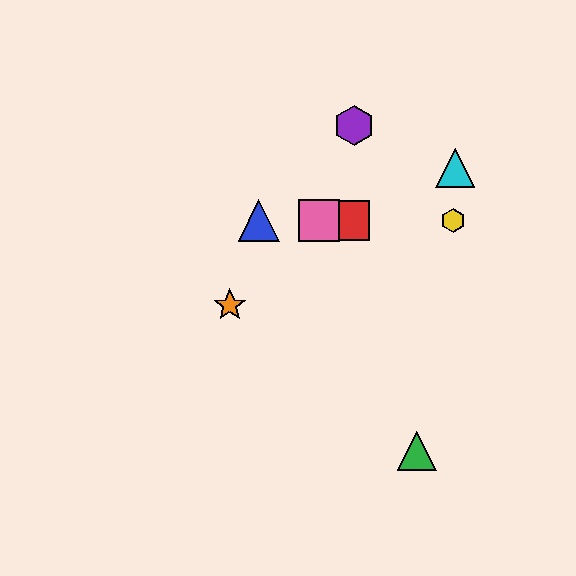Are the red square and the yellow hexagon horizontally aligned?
Yes, both are at y≈221.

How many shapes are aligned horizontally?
4 shapes (the red square, the blue triangle, the yellow hexagon, the pink square) are aligned horizontally.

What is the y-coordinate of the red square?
The red square is at y≈221.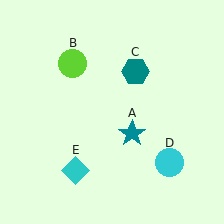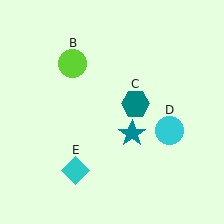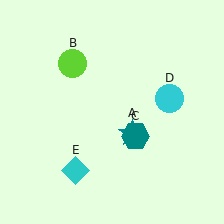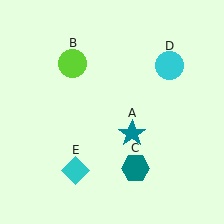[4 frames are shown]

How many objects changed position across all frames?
2 objects changed position: teal hexagon (object C), cyan circle (object D).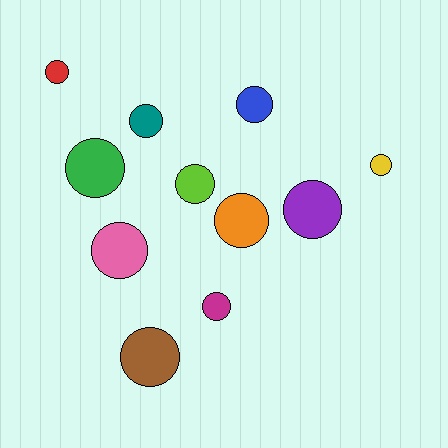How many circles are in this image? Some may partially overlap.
There are 11 circles.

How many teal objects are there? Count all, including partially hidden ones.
There is 1 teal object.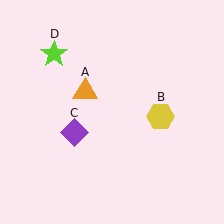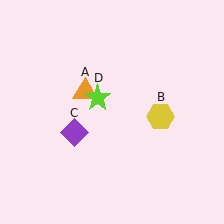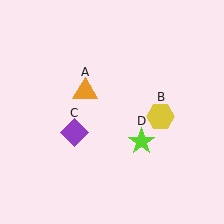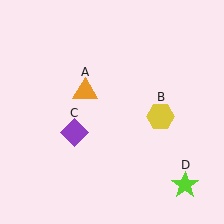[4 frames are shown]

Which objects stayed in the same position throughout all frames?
Orange triangle (object A) and yellow hexagon (object B) and purple diamond (object C) remained stationary.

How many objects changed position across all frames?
1 object changed position: lime star (object D).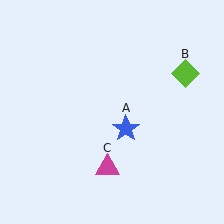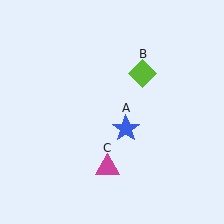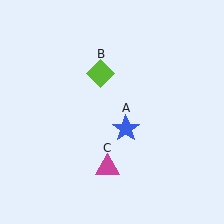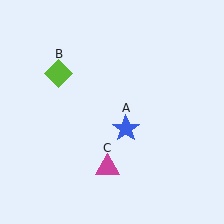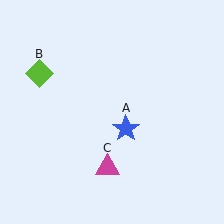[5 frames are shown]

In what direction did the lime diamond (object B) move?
The lime diamond (object B) moved left.